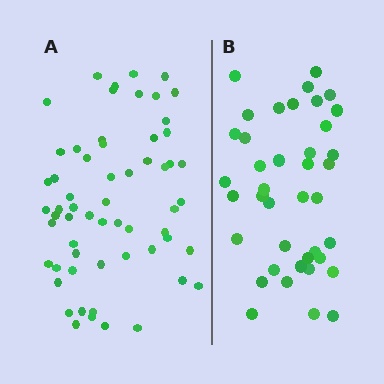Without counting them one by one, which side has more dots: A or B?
Region A (the left region) has more dots.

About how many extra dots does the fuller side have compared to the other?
Region A has approximately 20 more dots than region B.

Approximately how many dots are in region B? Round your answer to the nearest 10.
About 40 dots.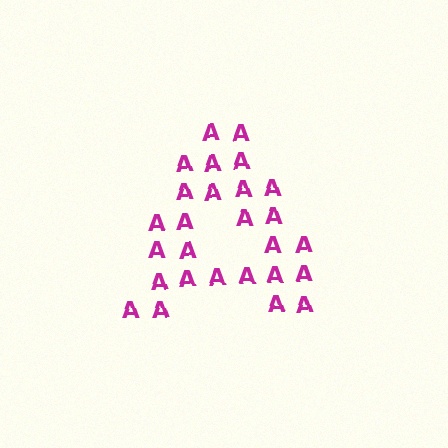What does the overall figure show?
The overall figure shows the letter A.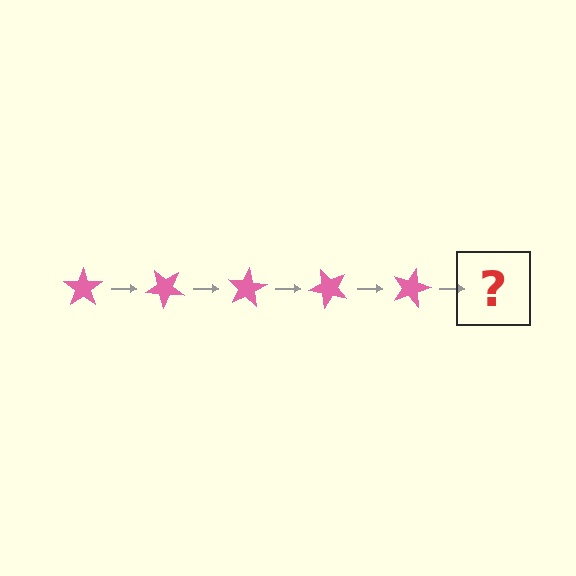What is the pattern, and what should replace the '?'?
The pattern is that the star rotates 40 degrees each step. The '?' should be a pink star rotated 200 degrees.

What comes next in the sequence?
The next element should be a pink star rotated 200 degrees.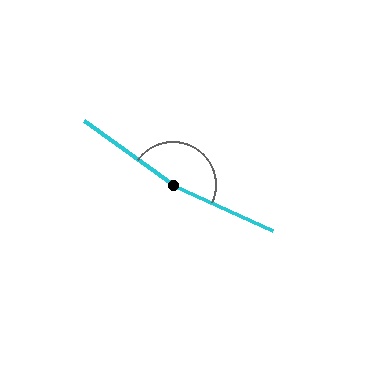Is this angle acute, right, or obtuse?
It is obtuse.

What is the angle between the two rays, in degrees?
Approximately 169 degrees.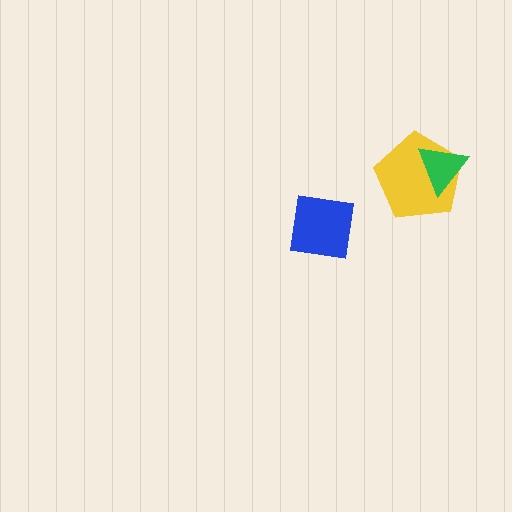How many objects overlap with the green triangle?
1 object overlaps with the green triangle.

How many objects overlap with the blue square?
0 objects overlap with the blue square.